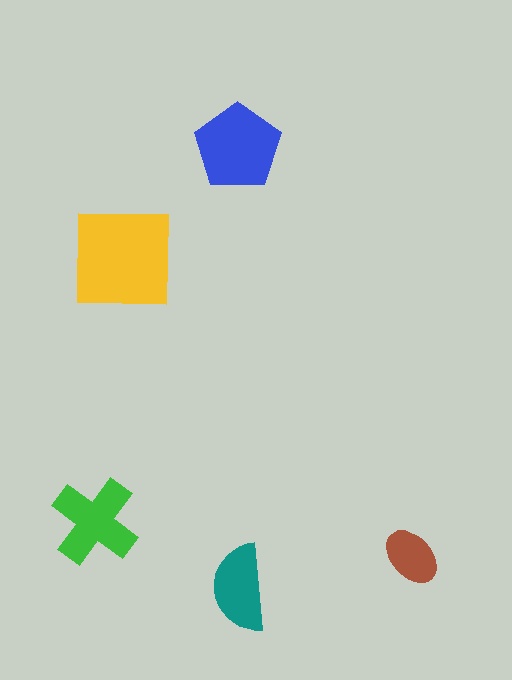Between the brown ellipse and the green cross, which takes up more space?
The green cross.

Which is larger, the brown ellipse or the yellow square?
The yellow square.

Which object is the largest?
The yellow square.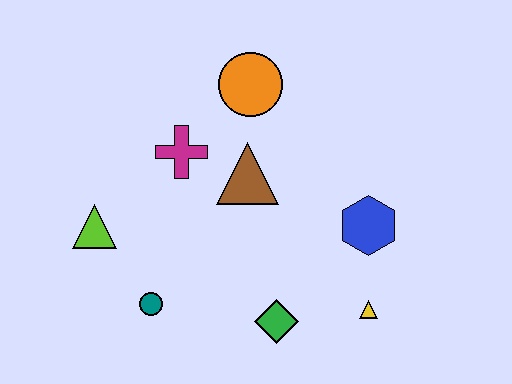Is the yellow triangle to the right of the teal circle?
Yes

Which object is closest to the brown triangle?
The magenta cross is closest to the brown triangle.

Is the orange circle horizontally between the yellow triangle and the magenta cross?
Yes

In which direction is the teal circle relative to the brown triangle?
The teal circle is below the brown triangle.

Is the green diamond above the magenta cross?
No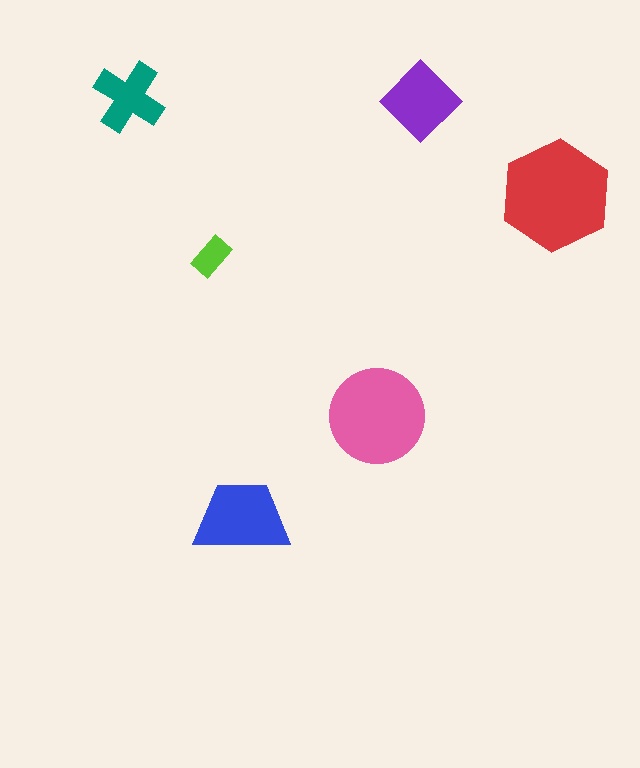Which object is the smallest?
The lime rectangle.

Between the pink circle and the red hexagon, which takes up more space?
The red hexagon.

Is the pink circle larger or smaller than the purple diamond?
Larger.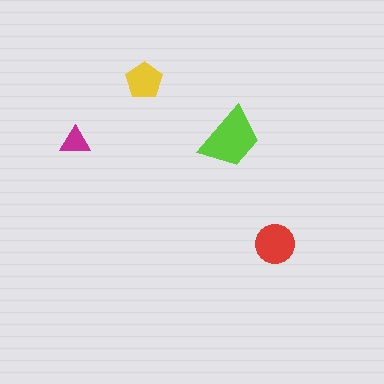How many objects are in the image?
There are 4 objects in the image.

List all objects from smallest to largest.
The magenta triangle, the yellow pentagon, the red circle, the lime trapezoid.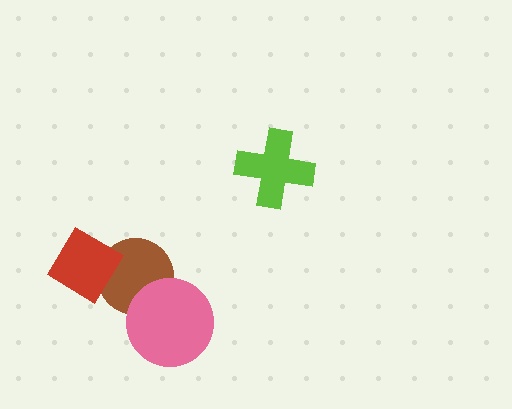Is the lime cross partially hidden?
No, no other shape covers it.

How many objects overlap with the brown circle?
2 objects overlap with the brown circle.